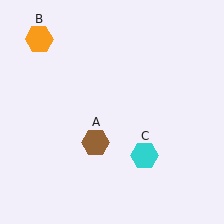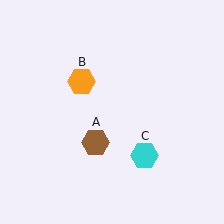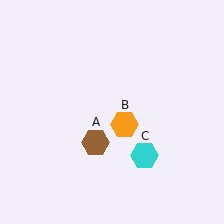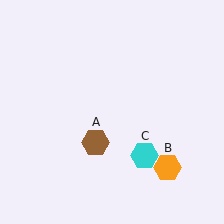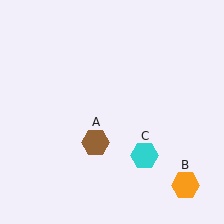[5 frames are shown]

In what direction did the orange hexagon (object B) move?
The orange hexagon (object B) moved down and to the right.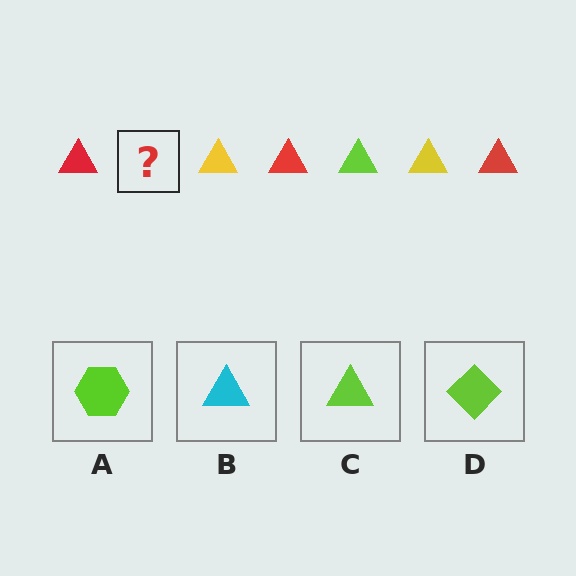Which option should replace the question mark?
Option C.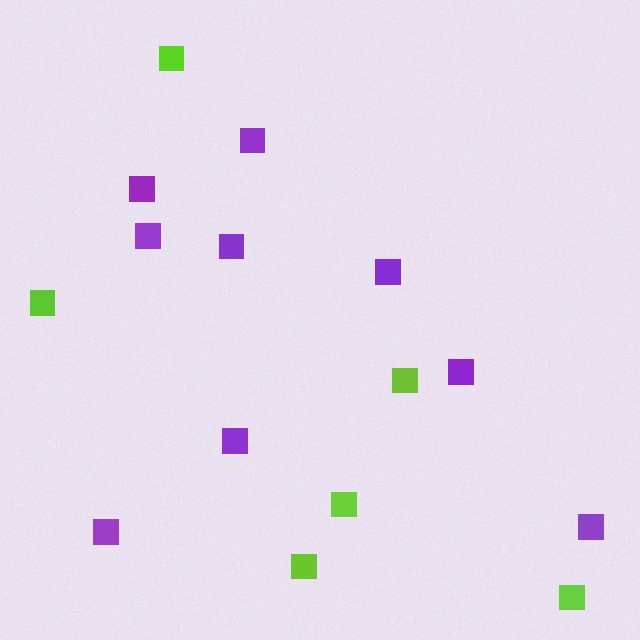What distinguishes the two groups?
There are 2 groups: one group of purple squares (9) and one group of lime squares (6).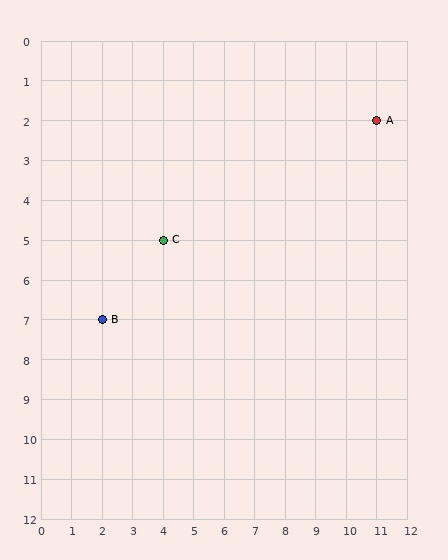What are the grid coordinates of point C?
Point C is at grid coordinates (4, 5).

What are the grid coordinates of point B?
Point B is at grid coordinates (2, 7).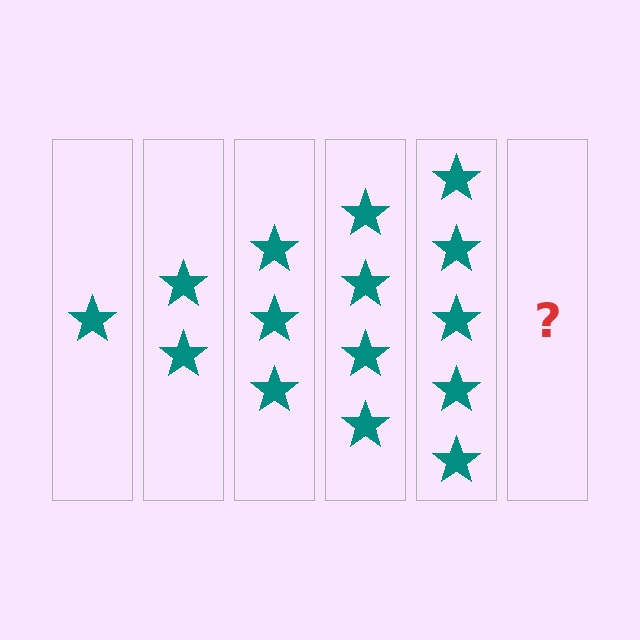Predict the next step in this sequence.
The next step is 6 stars.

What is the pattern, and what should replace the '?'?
The pattern is that each step adds one more star. The '?' should be 6 stars.